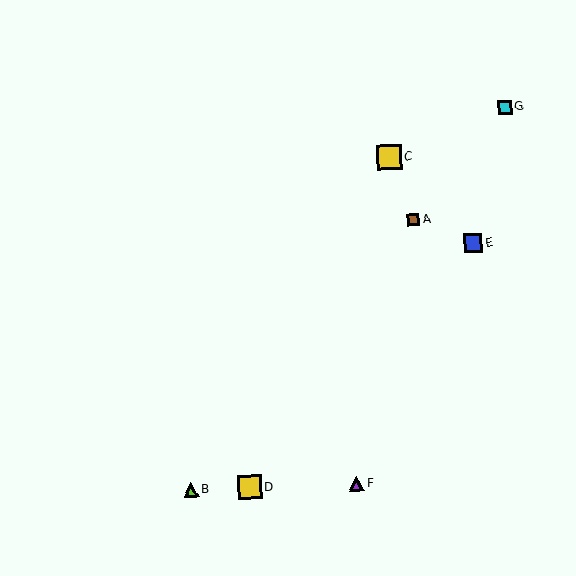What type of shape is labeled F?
Shape F is a purple triangle.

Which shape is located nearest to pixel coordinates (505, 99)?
The cyan square (labeled G) at (505, 107) is nearest to that location.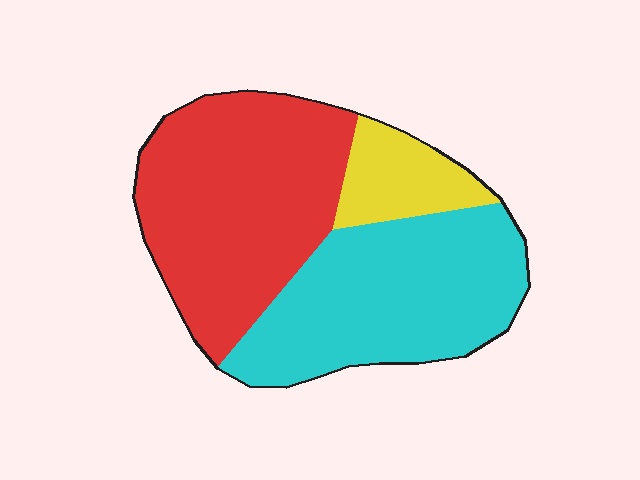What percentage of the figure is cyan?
Cyan covers 42% of the figure.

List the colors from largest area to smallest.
From largest to smallest: red, cyan, yellow.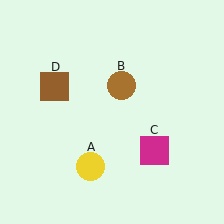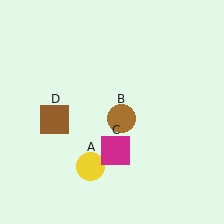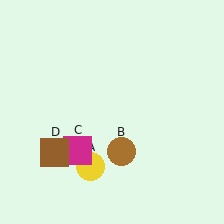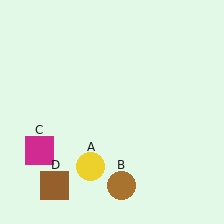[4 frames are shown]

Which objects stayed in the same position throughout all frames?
Yellow circle (object A) remained stationary.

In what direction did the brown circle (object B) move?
The brown circle (object B) moved down.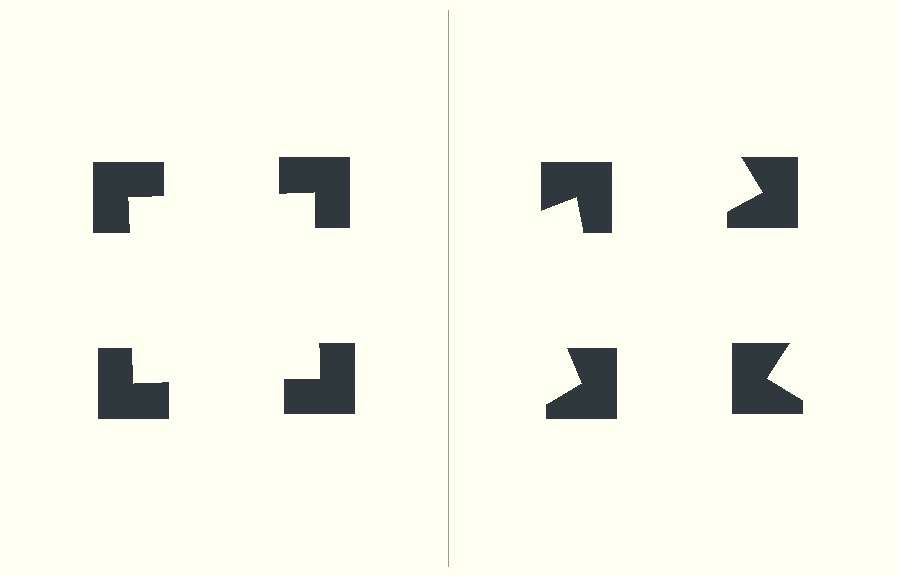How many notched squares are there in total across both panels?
8 — 4 on each side.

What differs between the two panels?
The notched squares are positioned identically on both sides; only the wedge orientations differ. On the left they align to a square; on the right they are misaligned.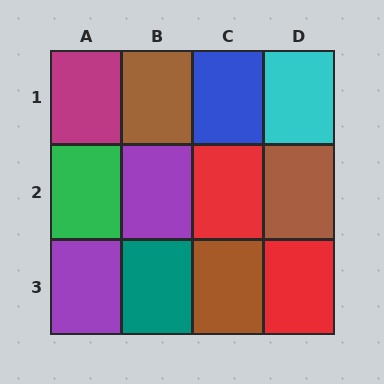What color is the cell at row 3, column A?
Purple.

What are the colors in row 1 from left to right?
Magenta, brown, blue, cyan.